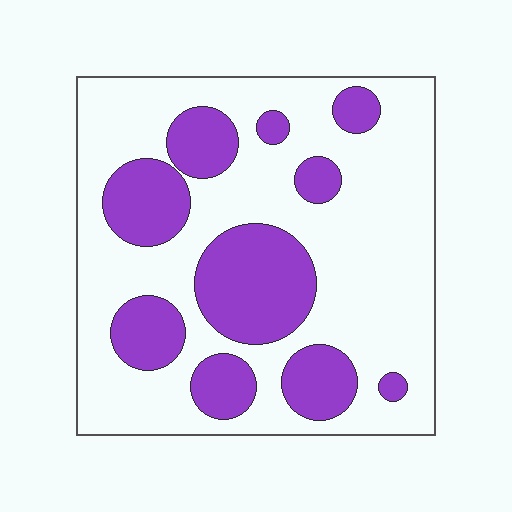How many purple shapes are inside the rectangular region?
10.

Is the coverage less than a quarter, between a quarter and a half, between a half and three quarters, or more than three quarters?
Between a quarter and a half.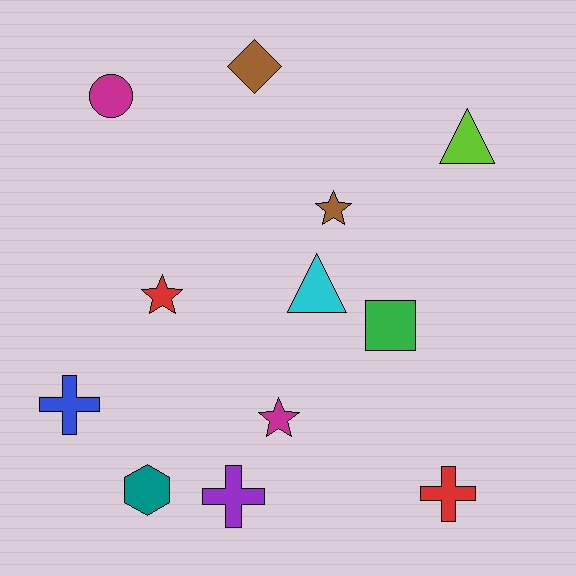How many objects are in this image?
There are 12 objects.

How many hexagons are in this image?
There is 1 hexagon.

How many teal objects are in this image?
There is 1 teal object.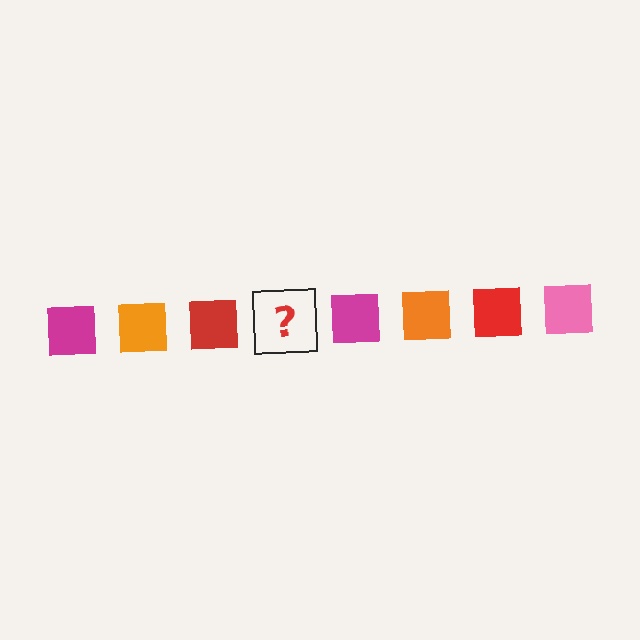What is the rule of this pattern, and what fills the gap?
The rule is that the pattern cycles through magenta, orange, red, pink squares. The gap should be filled with a pink square.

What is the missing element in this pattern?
The missing element is a pink square.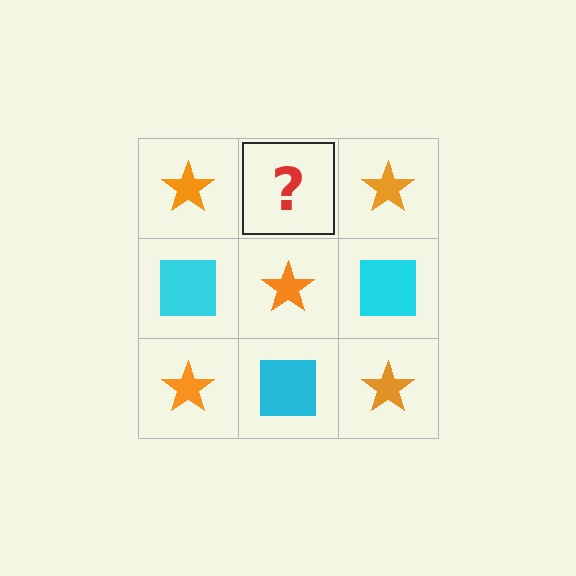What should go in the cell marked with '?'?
The missing cell should contain a cyan square.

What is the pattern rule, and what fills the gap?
The rule is that it alternates orange star and cyan square in a checkerboard pattern. The gap should be filled with a cyan square.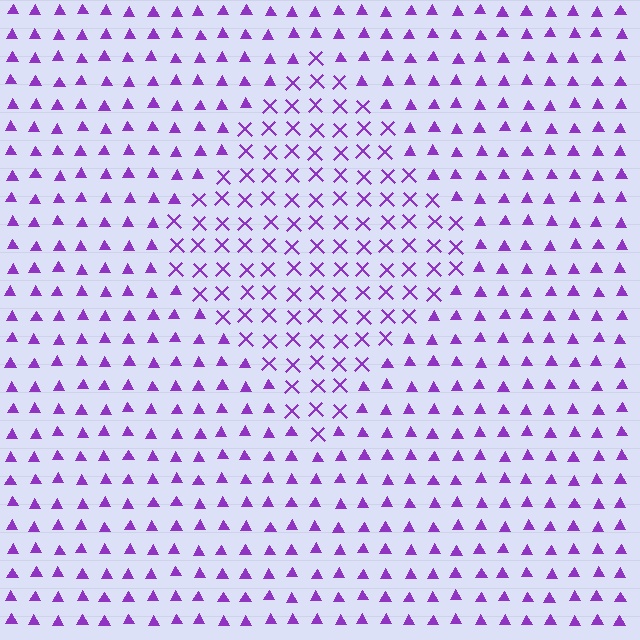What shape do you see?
I see a diamond.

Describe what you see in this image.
The image is filled with small purple elements arranged in a uniform grid. A diamond-shaped region contains X marks, while the surrounding area contains triangles. The boundary is defined purely by the change in element shape.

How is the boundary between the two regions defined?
The boundary is defined by a change in element shape: X marks inside vs. triangles outside. All elements share the same color and spacing.